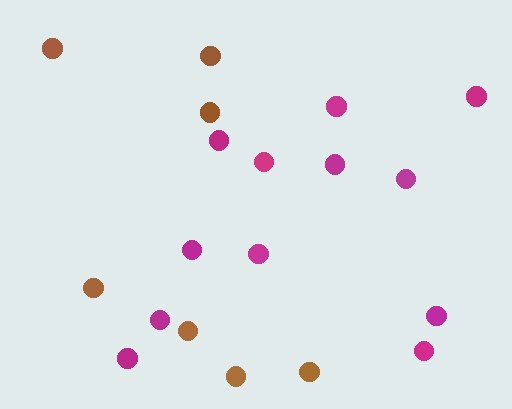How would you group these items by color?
There are 2 groups: one group of magenta circles (12) and one group of brown circles (7).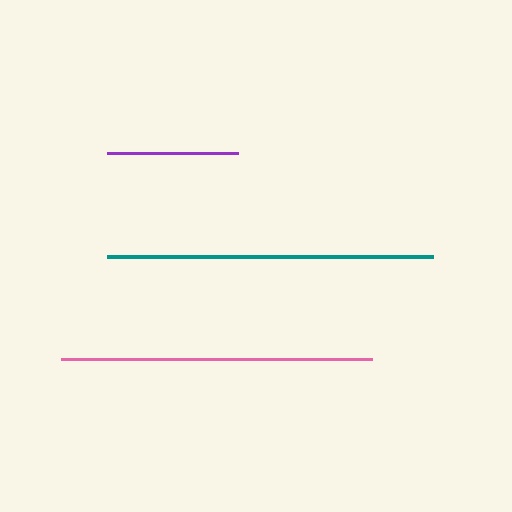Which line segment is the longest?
The teal line is the longest at approximately 326 pixels.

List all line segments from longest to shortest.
From longest to shortest: teal, pink, purple.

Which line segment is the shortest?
The purple line is the shortest at approximately 131 pixels.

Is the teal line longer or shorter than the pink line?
The teal line is longer than the pink line.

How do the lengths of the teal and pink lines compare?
The teal and pink lines are approximately the same length.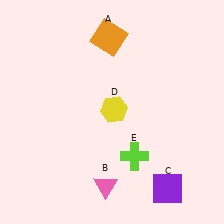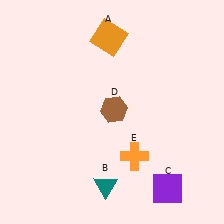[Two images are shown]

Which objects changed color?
B changed from pink to teal. D changed from yellow to brown. E changed from lime to orange.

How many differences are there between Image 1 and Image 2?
There are 3 differences between the two images.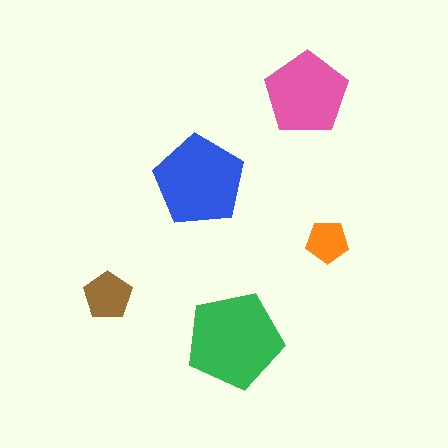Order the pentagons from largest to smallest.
the green one, the blue one, the pink one, the brown one, the orange one.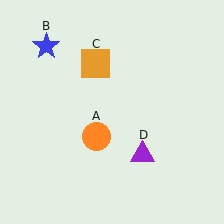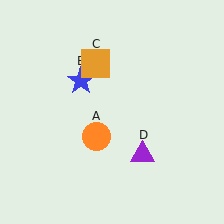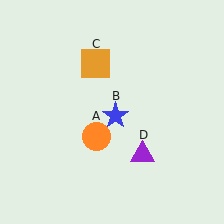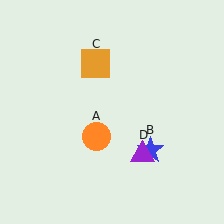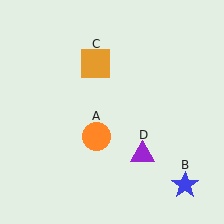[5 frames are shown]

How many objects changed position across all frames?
1 object changed position: blue star (object B).